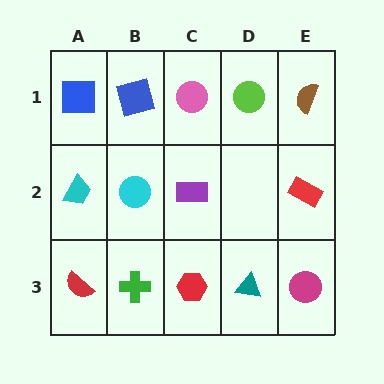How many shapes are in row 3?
5 shapes.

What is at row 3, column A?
A red semicircle.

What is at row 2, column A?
A cyan trapezoid.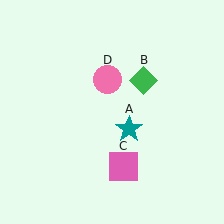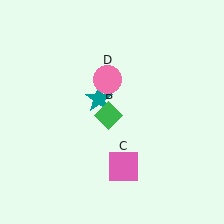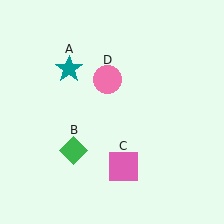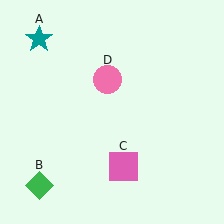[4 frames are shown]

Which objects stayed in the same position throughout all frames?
Pink square (object C) and pink circle (object D) remained stationary.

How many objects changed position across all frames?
2 objects changed position: teal star (object A), green diamond (object B).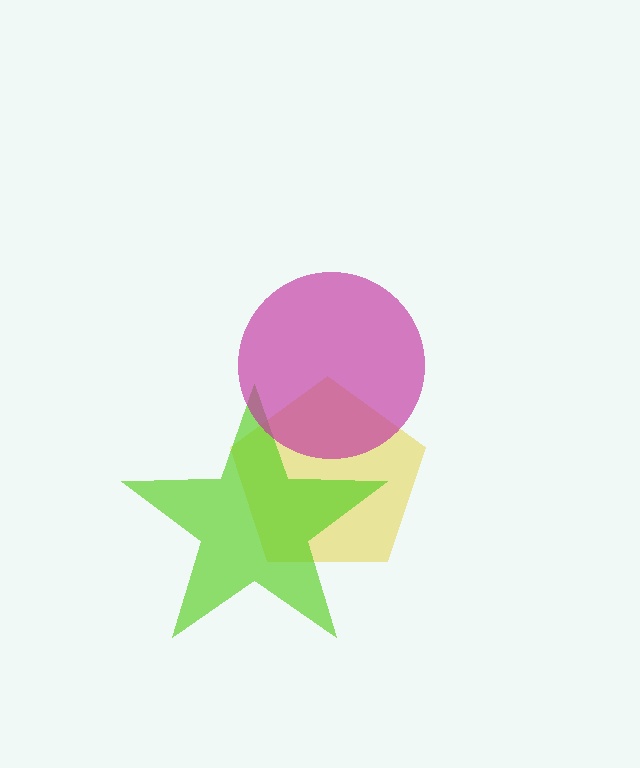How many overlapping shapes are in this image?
There are 3 overlapping shapes in the image.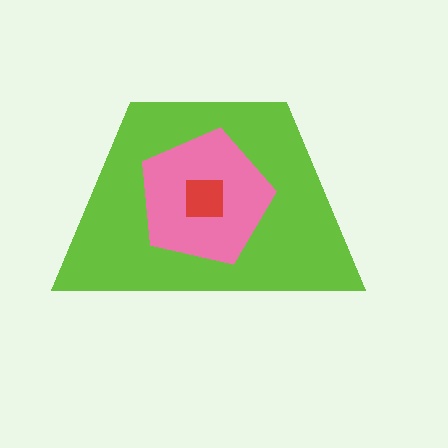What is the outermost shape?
The lime trapezoid.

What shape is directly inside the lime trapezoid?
The pink pentagon.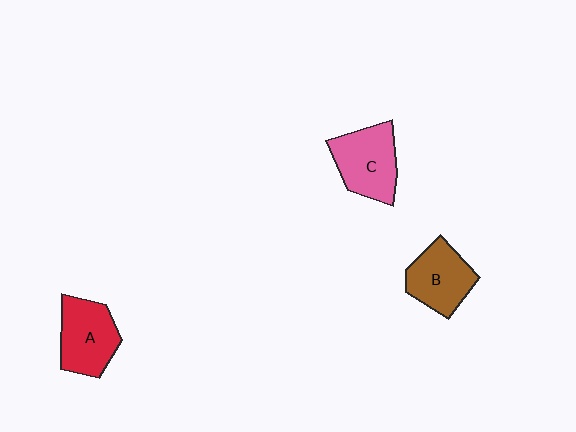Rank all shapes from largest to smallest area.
From largest to smallest: C (pink), A (red), B (brown).